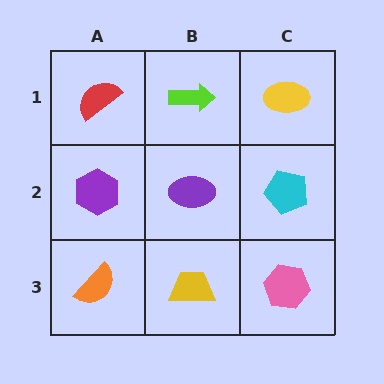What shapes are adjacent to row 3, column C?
A cyan pentagon (row 2, column C), a yellow trapezoid (row 3, column B).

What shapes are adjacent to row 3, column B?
A purple ellipse (row 2, column B), an orange semicircle (row 3, column A), a pink hexagon (row 3, column C).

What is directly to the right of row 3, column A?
A yellow trapezoid.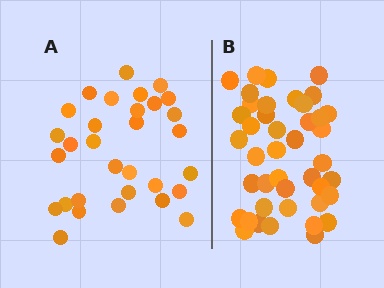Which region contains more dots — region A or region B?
Region B (the right region) has more dots.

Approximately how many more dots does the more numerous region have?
Region B has roughly 12 or so more dots than region A.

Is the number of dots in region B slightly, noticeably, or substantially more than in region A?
Region B has noticeably more, but not dramatically so. The ratio is roughly 1.4 to 1.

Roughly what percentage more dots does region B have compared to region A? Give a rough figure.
About 35% more.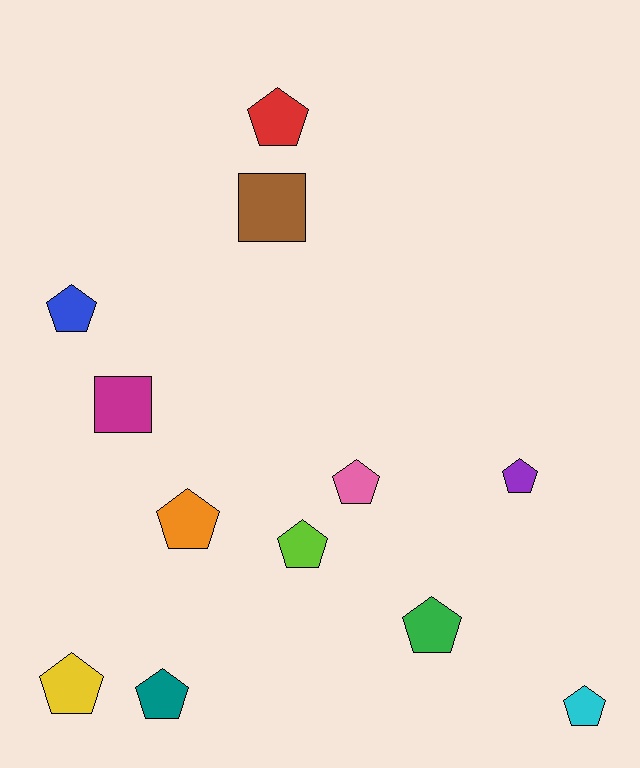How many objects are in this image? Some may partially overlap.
There are 12 objects.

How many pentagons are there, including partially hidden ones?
There are 10 pentagons.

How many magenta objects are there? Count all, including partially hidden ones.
There is 1 magenta object.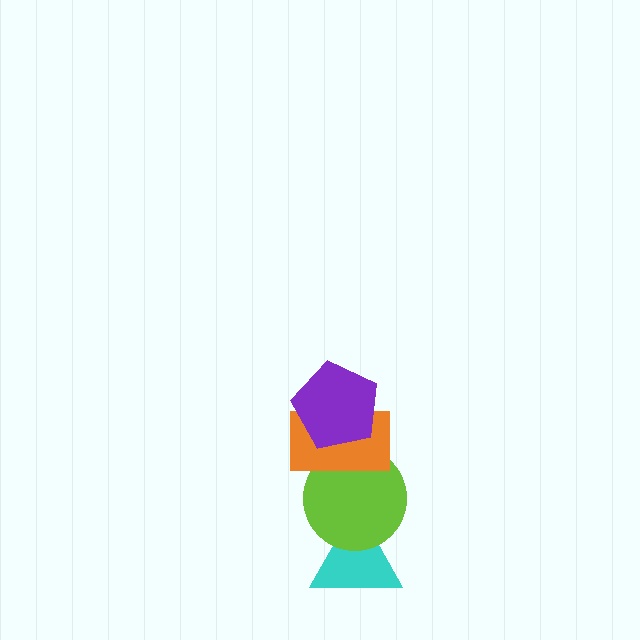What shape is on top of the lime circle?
The orange rectangle is on top of the lime circle.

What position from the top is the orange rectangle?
The orange rectangle is 2nd from the top.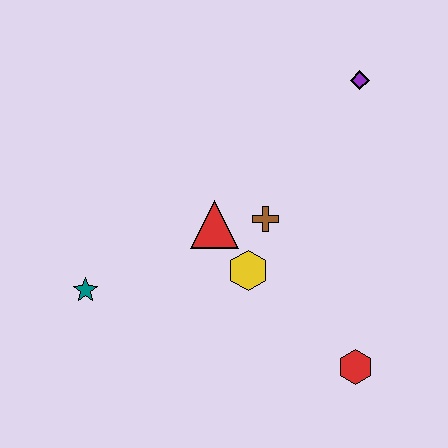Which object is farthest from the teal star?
The purple diamond is farthest from the teal star.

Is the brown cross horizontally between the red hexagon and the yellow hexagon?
Yes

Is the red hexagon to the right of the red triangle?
Yes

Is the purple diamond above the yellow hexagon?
Yes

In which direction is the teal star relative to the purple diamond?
The teal star is to the left of the purple diamond.